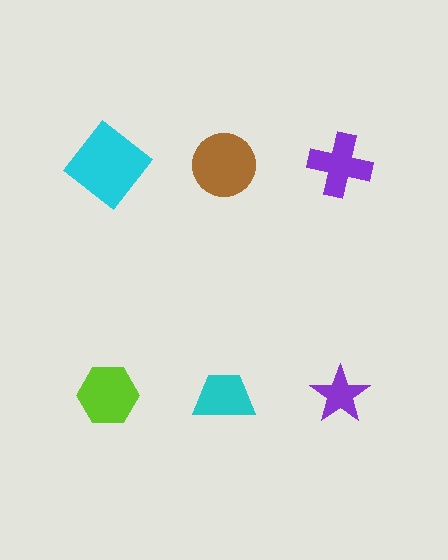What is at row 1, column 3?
A purple cross.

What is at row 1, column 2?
A brown circle.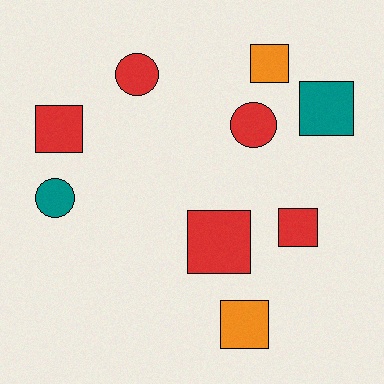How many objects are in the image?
There are 9 objects.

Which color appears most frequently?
Red, with 5 objects.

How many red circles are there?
There are 2 red circles.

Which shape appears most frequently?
Square, with 6 objects.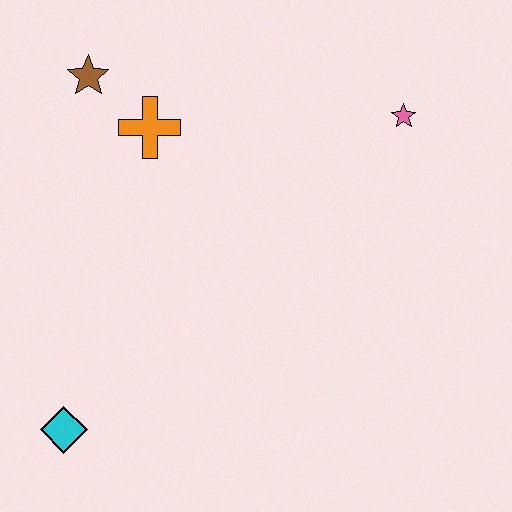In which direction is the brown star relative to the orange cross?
The brown star is to the left of the orange cross.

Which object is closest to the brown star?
The orange cross is closest to the brown star.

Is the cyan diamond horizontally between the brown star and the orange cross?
No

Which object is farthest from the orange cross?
The cyan diamond is farthest from the orange cross.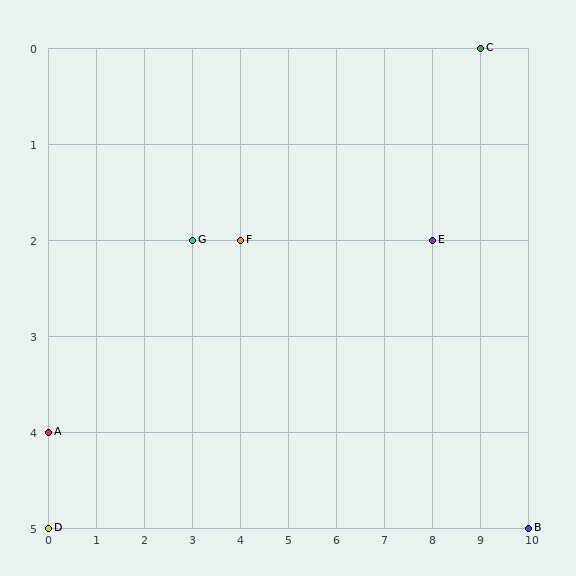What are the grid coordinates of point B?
Point B is at grid coordinates (10, 5).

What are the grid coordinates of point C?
Point C is at grid coordinates (9, 0).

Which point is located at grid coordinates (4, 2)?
Point F is at (4, 2).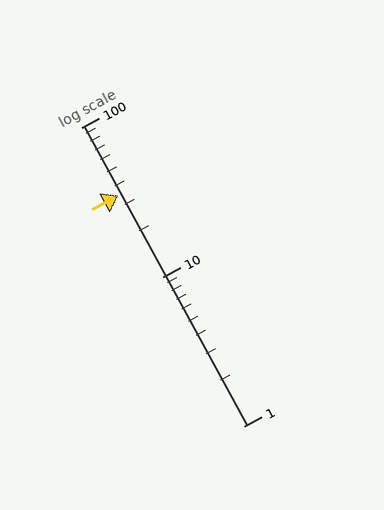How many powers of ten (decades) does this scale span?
The scale spans 2 decades, from 1 to 100.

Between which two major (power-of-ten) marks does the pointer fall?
The pointer is between 10 and 100.